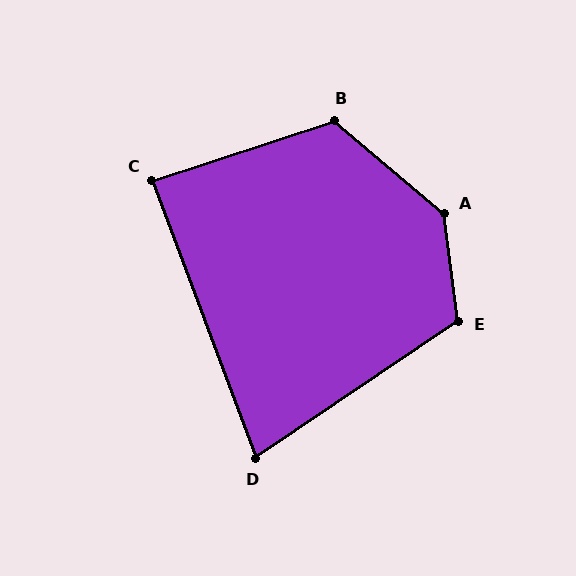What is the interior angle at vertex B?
Approximately 122 degrees (obtuse).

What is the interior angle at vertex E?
Approximately 117 degrees (obtuse).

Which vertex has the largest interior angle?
A, at approximately 137 degrees.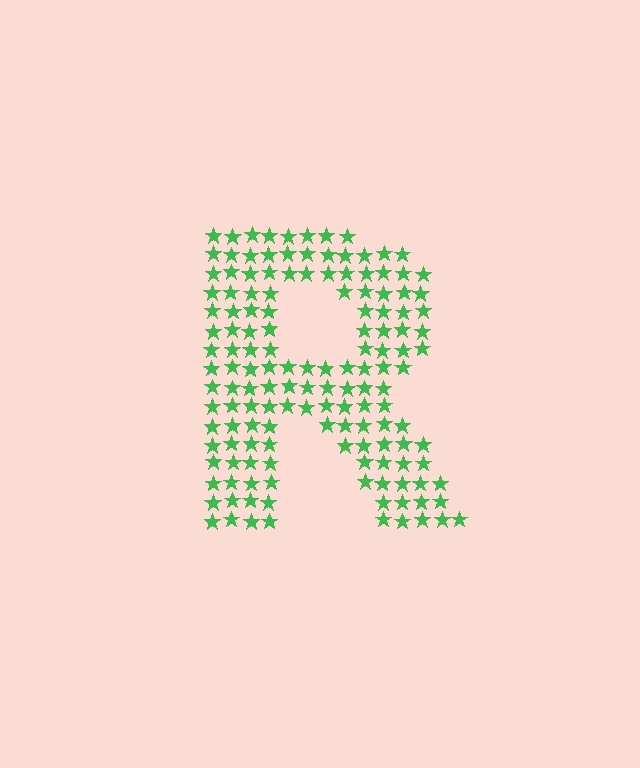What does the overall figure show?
The overall figure shows the letter R.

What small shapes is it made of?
It is made of small stars.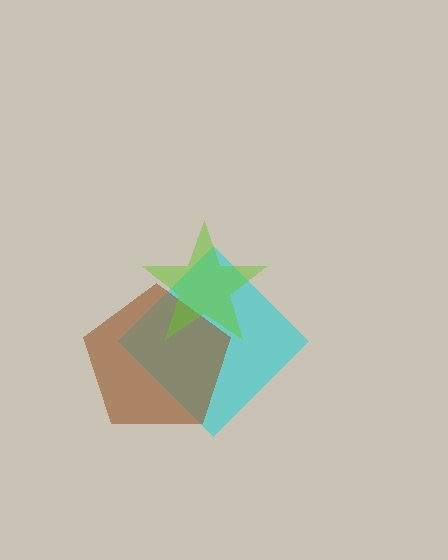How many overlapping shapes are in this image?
There are 3 overlapping shapes in the image.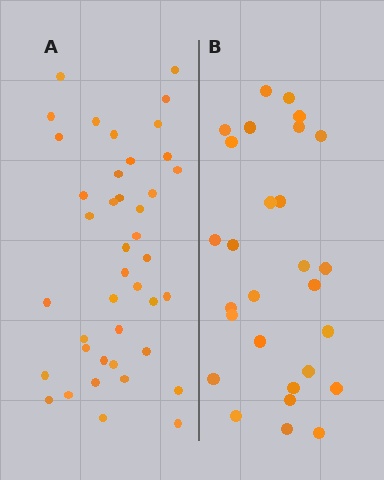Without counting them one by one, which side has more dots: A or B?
Region A (the left region) has more dots.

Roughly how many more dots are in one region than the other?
Region A has approximately 15 more dots than region B.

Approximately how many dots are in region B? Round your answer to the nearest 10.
About 30 dots. (The exact count is 28, which rounds to 30.)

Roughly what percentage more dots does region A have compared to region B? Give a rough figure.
About 45% more.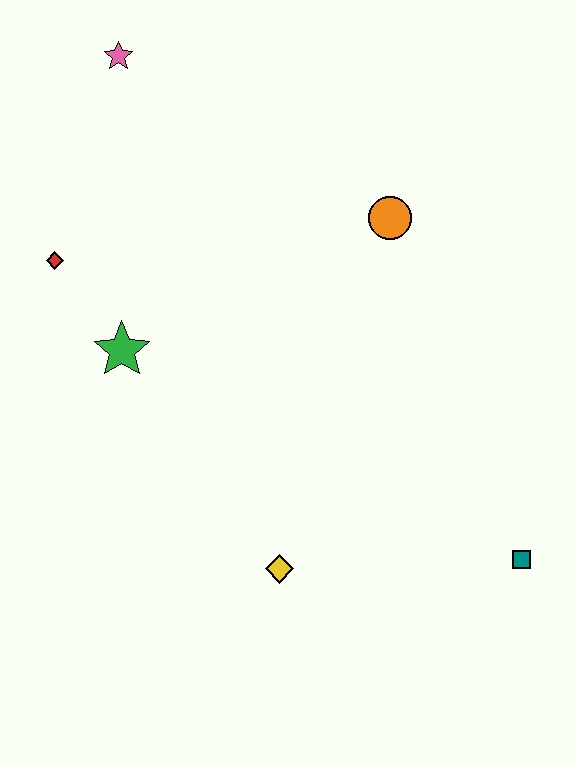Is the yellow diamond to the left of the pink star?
No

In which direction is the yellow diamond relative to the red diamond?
The yellow diamond is below the red diamond.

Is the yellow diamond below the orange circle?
Yes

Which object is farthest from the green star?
The teal square is farthest from the green star.